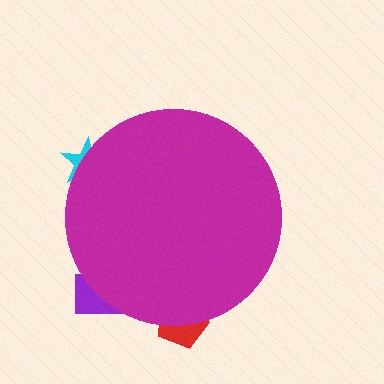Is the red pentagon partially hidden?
Yes, the red pentagon is partially hidden behind the magenta circle.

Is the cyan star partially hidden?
Yes, the cyan star is partially hidden behind the magenta circle.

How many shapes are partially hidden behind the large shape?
3 shapes are partially hidden.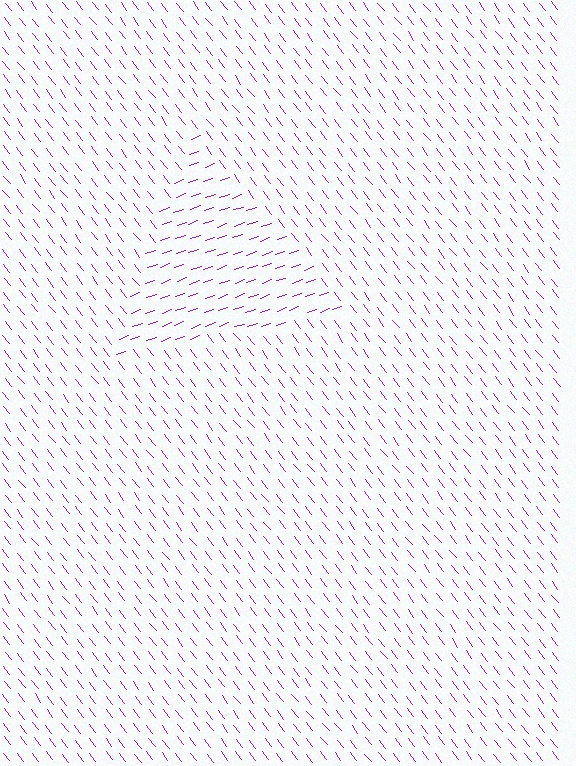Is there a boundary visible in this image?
Yes, there is a texture boundary formed by a change in line orientation.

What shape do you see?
I see a triangle.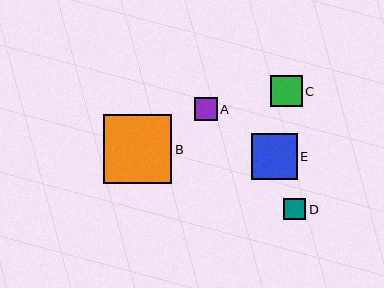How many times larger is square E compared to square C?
Square E is approximately 1.5 times the size of square C.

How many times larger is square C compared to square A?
Square C is approximately 1.4 times the size of square A.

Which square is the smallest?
Square D is the smallest with a size of approximately 22 pixels.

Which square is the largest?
Square B is the largest with a size of approximately 69 pixels.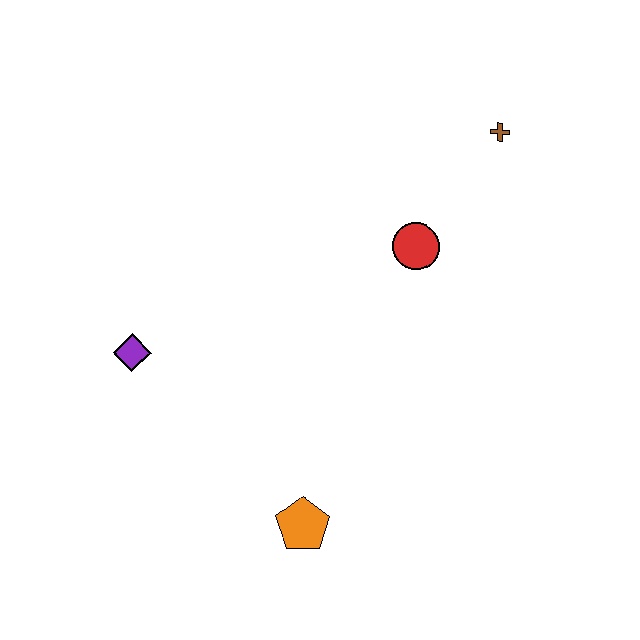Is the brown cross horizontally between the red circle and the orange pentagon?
No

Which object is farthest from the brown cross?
The orange pentagon is farthest from the brown cross.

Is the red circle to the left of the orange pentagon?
No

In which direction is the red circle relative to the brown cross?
The red circle is below the brown cross.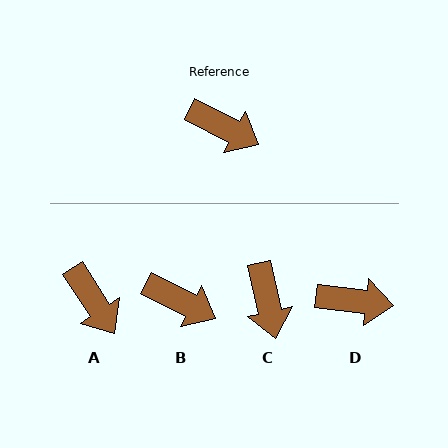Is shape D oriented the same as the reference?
No, it is off by about 21 degrees.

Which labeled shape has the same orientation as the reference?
B.